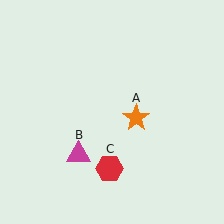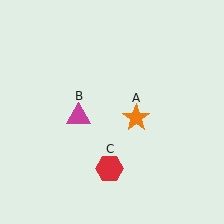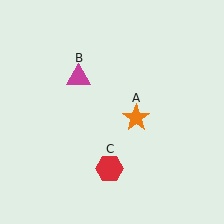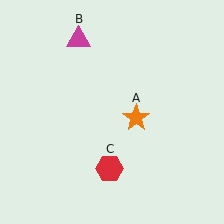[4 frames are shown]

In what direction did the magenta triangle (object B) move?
The magenta triangle (object B) moved up.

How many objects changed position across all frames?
1 object changed position: magenta triangle (object B).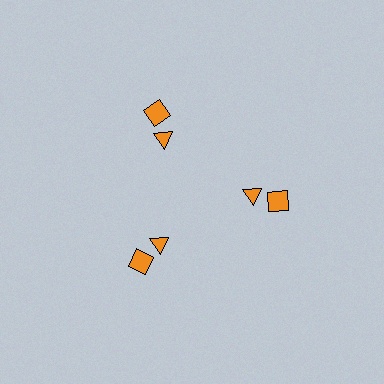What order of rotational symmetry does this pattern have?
This pattern has 3-fold rotational symmetry.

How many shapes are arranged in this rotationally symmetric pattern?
There are 6 shapes, arranged in 3 groups of 2.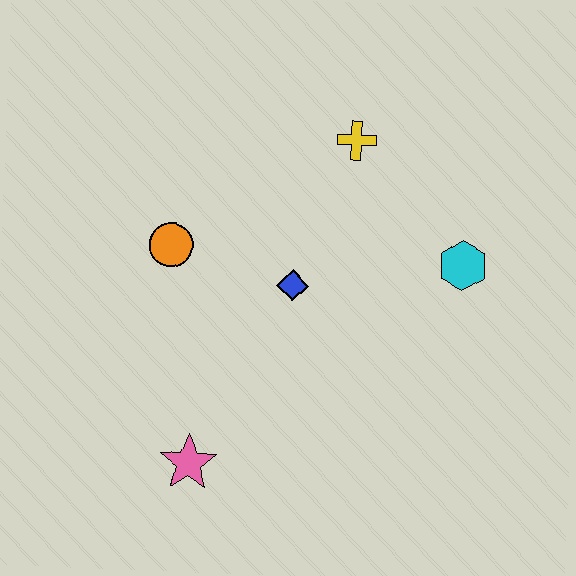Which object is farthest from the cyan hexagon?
The pink star is farthest from the cyan hexagon.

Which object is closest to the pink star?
The blue diamond is closest to the pink star.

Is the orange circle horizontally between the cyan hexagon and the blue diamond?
No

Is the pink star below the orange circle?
Yes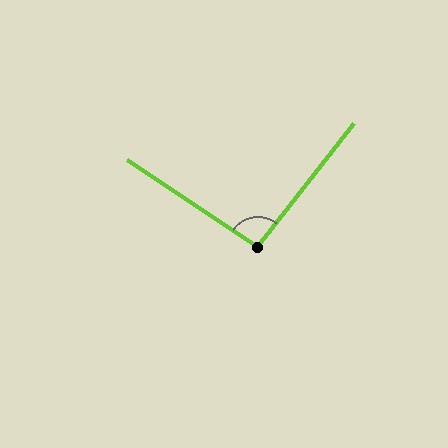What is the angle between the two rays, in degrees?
Approximately 94 degrees.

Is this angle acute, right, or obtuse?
It is approximately a right angle.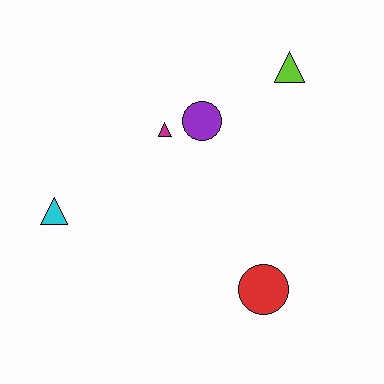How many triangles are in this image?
There are 3 triangles.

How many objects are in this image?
There are 5 objects.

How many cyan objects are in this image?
There is 1 cyan object.